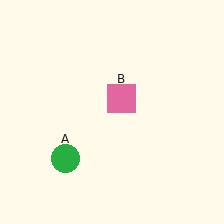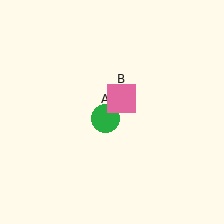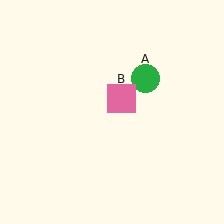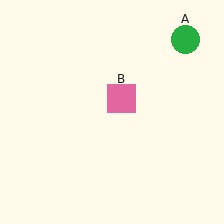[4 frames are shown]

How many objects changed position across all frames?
1 object changed position: green circle (object A).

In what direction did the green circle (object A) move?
The green circle (object A) moved up and to the right.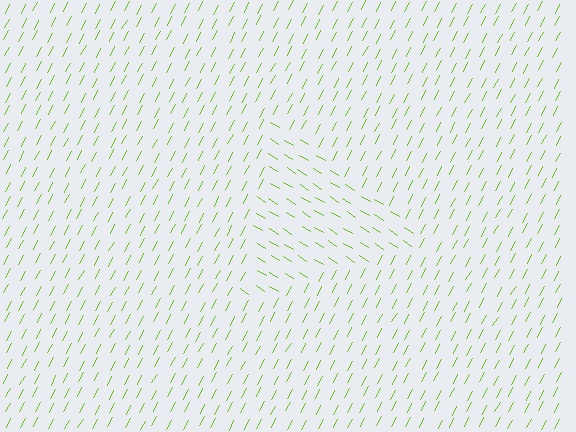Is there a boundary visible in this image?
Yes, there is a texture boundary formed by a change in line orientation.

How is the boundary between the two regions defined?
The boundary is defined purely by a change in line orientation (approximately 86 degrees difference). All lines are the same color and thickness.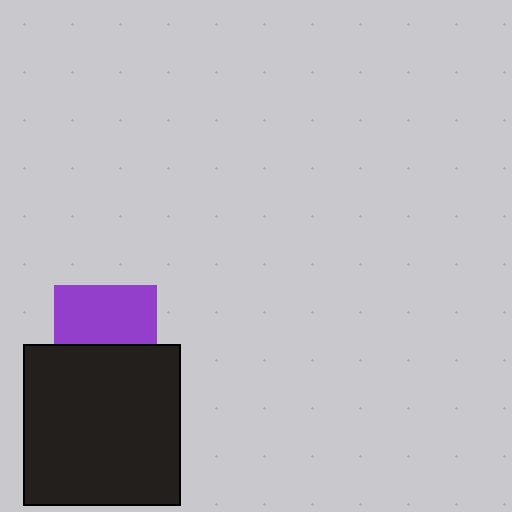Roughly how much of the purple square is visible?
About half of it is visible (roughly 56%).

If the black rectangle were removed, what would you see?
You would see the complete purple square.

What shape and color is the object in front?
The object in front is a black rectangle.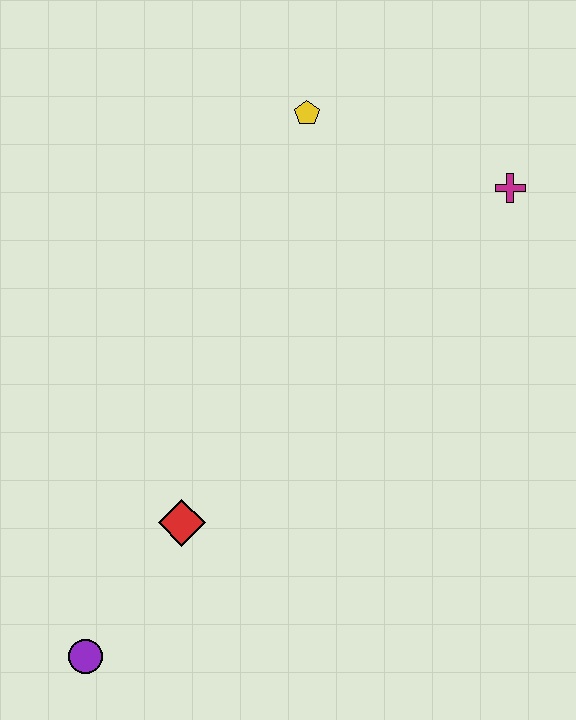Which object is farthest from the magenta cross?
The purple circle is farthest from the magenta cross.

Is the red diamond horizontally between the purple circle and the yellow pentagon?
Yes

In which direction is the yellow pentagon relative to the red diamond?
The yellow pentagon is above the red diamond.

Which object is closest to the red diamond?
The purple circle is closest to the red diamond.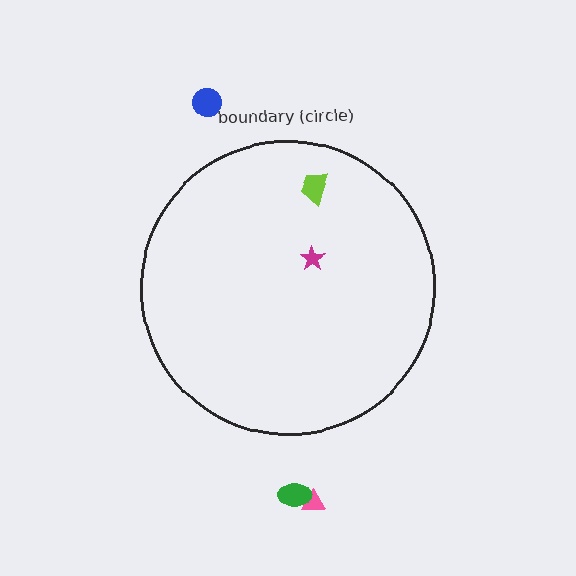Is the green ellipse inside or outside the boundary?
Outside.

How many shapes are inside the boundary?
2 inside, 3 outside.